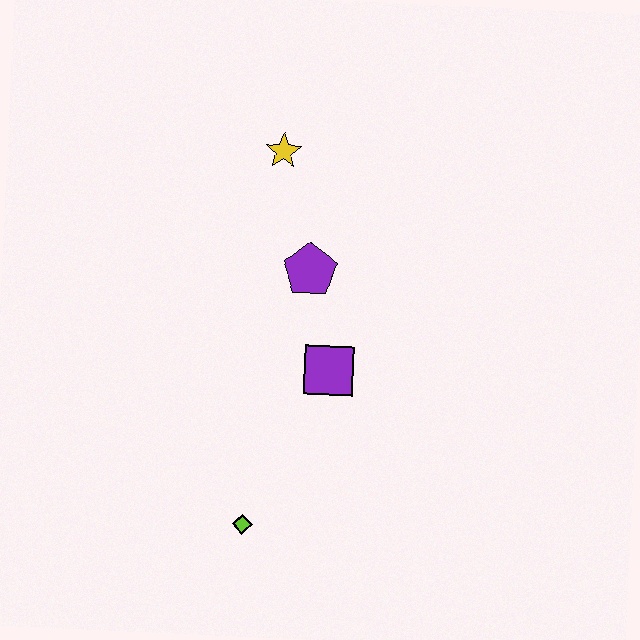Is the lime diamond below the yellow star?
Yes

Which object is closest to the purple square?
The purple pentagon is closest to the purple square.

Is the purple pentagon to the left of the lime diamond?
No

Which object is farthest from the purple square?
The yellow star is farthest from the purple square.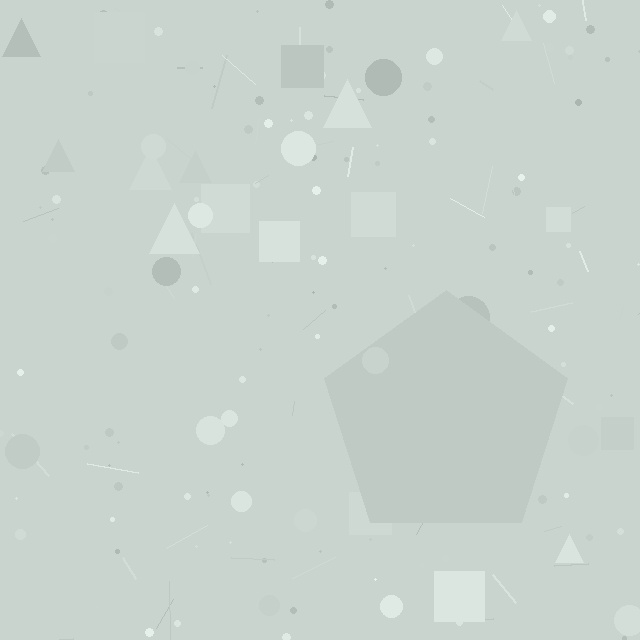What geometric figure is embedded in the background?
A pentagon is embedded in the background.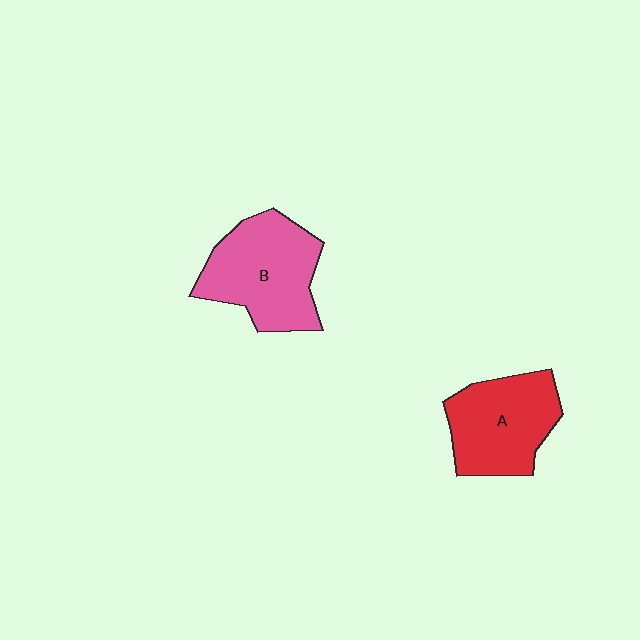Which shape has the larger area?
Shape B (pink).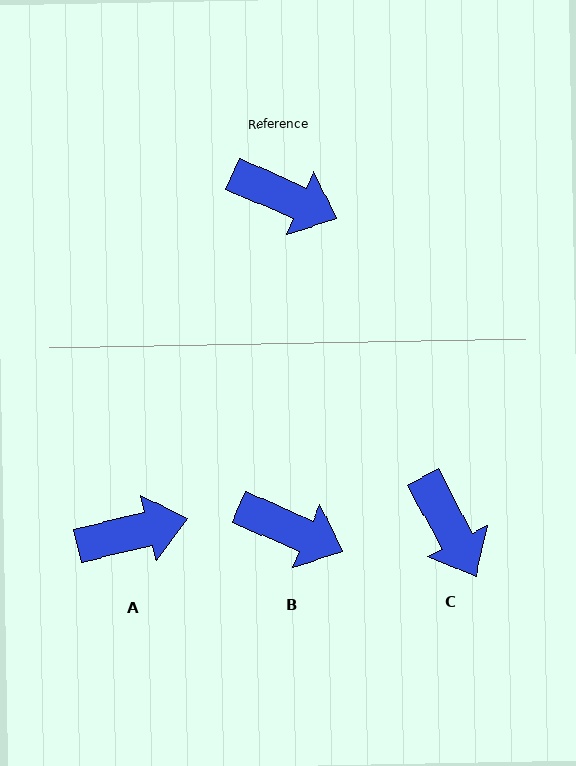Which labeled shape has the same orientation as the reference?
B.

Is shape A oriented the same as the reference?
No, it is off by about 37 degrees.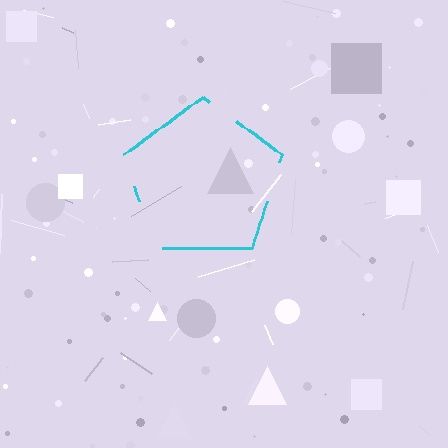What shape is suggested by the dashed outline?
The dashed outline suggests a pentagon.